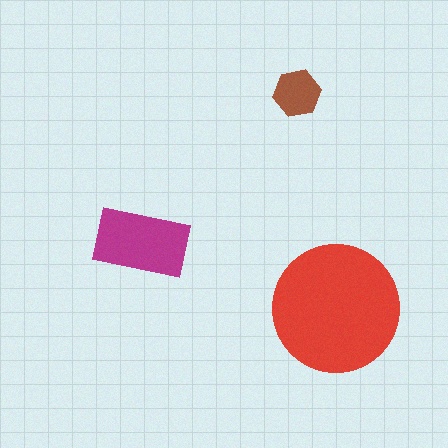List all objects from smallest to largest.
The brown hexagon, the magenta rectangle, the red circle.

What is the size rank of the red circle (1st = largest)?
1st.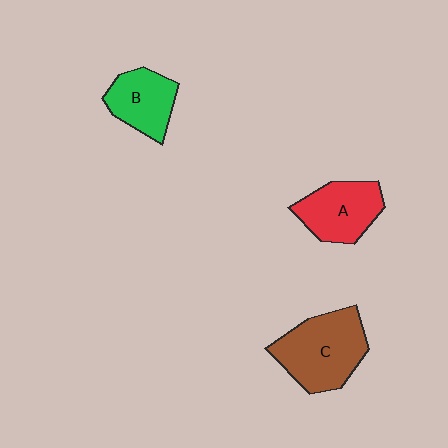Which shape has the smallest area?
Shape B (green).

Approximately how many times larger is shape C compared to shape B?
Approximately 1.5 times.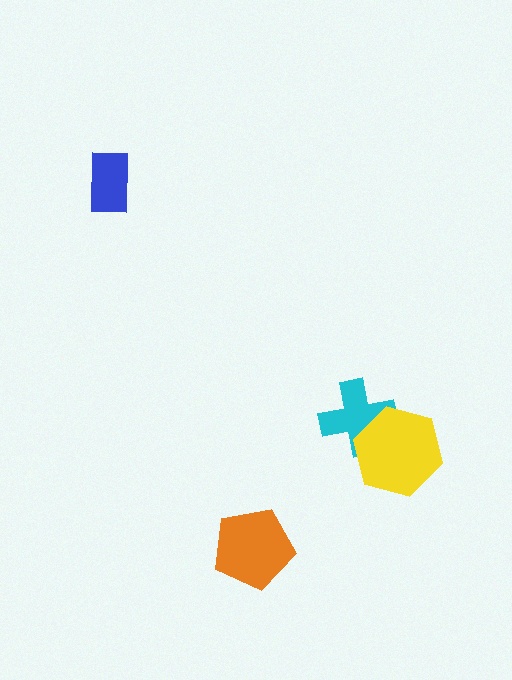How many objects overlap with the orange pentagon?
0 objects overlap with the orange pentagon.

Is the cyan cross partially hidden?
Yes, it is partially covered by another shape.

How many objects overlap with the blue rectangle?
0 objects overlap with the blue rectangle.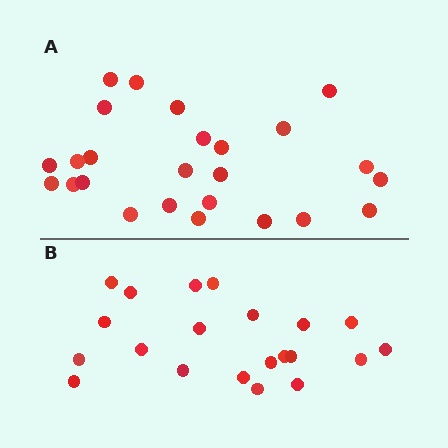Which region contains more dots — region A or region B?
Region A (the top region) has more dots.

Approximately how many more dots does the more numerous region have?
Region A has about 4 more dots than region B.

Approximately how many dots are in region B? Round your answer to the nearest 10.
About 20 dots. (The exact count is 21, which rounds to 20.)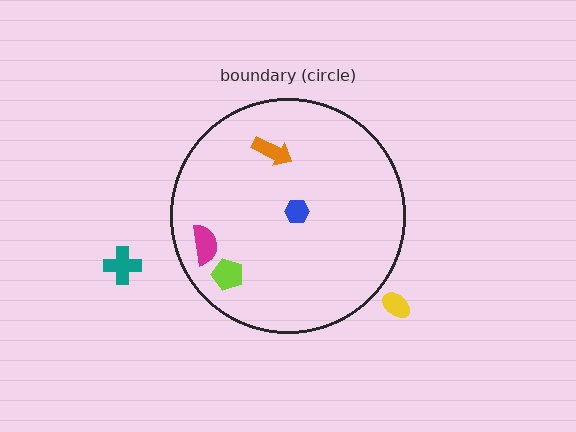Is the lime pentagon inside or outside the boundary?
Inside.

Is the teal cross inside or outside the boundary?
Outside.